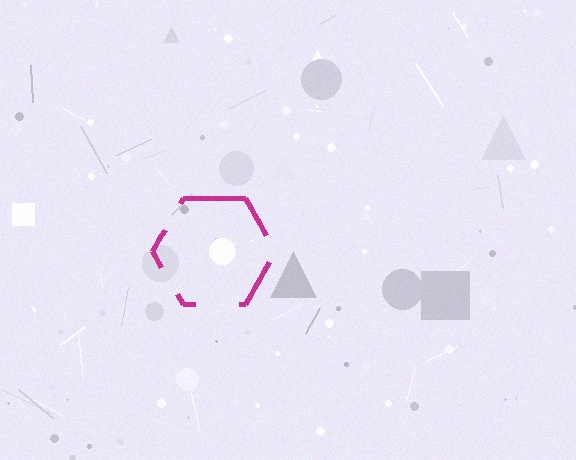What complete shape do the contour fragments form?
The contour fragments form a hexagon.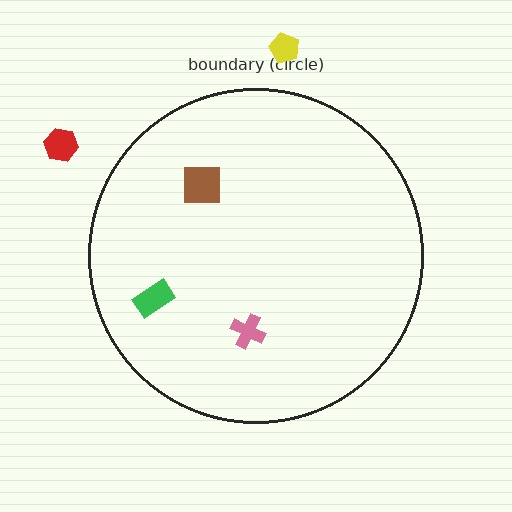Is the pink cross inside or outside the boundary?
Inside.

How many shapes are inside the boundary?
3 inside, 2 outside.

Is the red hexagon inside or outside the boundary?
Outside.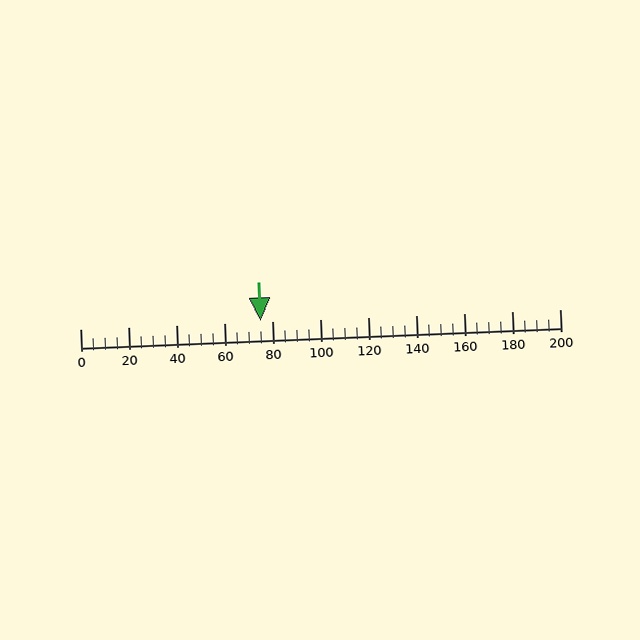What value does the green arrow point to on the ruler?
The green arrow points to approximately 75.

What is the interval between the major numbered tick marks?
The major tick marks are spaced 20 units apart.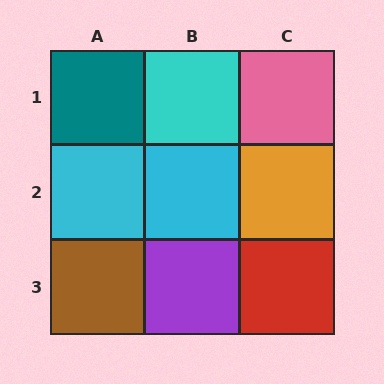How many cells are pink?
1 cell is pink.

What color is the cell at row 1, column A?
Teal.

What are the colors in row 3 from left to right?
Brown, purple, red.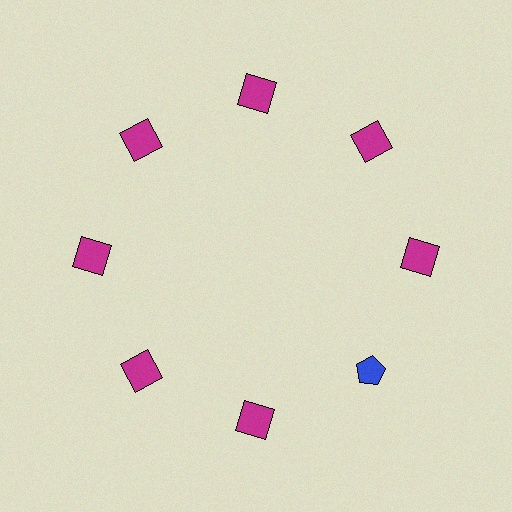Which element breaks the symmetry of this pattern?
The blue pentagon at roughly the 4 o'clock position breaks the symmetry. All other shapes are magenta squares.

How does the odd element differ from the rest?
It differs in both color (blue instead of magenta) and shape (pentagon instead of square).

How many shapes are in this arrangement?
There are 8 shapes arranged in a ring pattern.